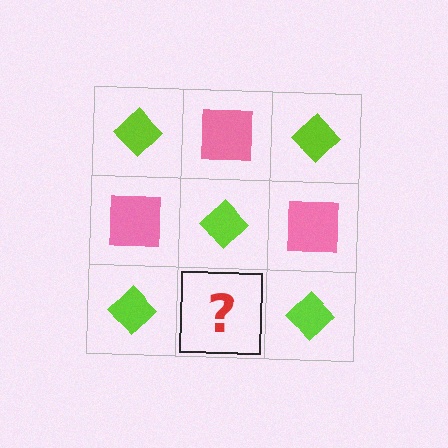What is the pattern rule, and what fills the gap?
The rule is that it alternates lime diamond and pink square in a checkerboard pattern. The gap should be filled with a pink square.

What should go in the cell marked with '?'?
The missing cell should contain a pink square.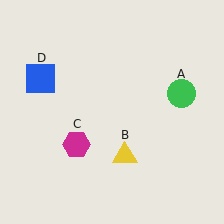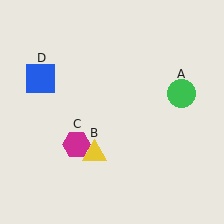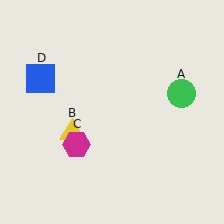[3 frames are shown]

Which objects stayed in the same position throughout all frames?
Green circle (object A) and magenta hexagon (object C) and blue square (object D) remained stationary.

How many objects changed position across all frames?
1 object changed position: yellow triangle (object B).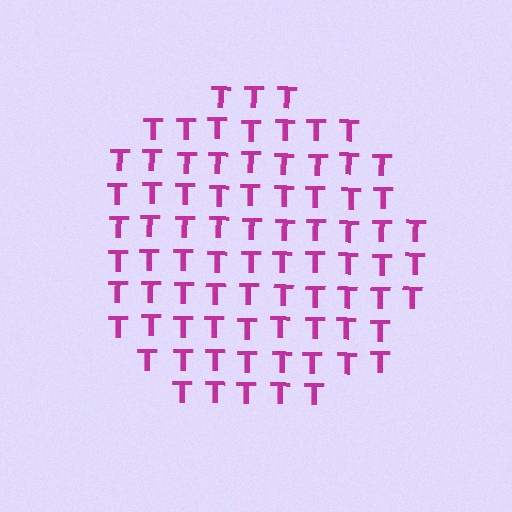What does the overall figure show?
The overall figure shows a circle.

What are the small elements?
The small elements are letter T's.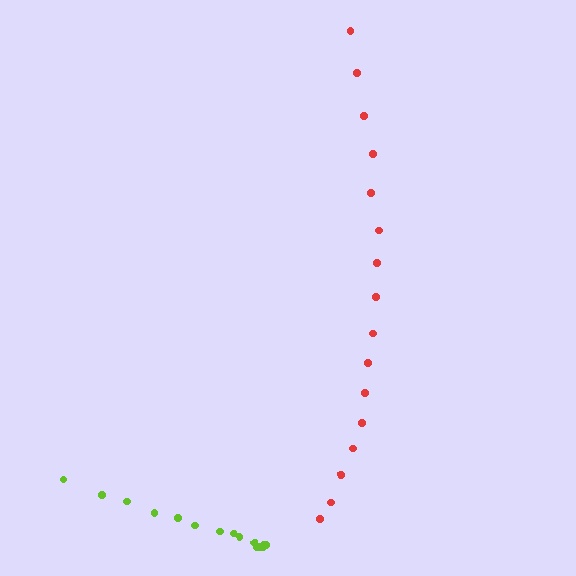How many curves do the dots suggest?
There are 2 distinct paths.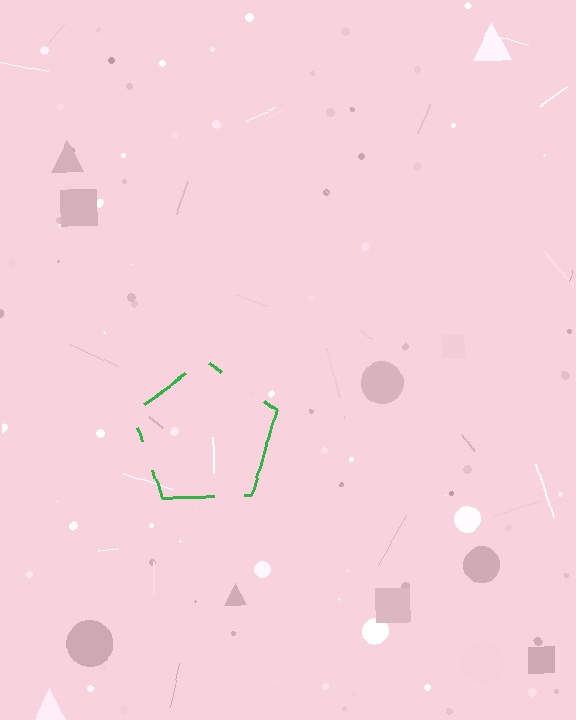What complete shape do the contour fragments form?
The contour fragments form a pentagon.